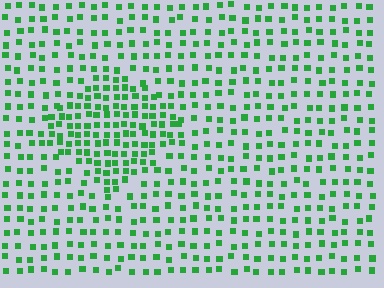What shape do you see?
I see a diamond.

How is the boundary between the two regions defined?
The boundary is defined by a change in element density (approximately 1.8x ratio). All elements are the same color, size, and shape.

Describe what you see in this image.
The image contains small green elements arranged at two different densities. A diamond-shaped region is visible where the elements are more densely packed than the surrounding area.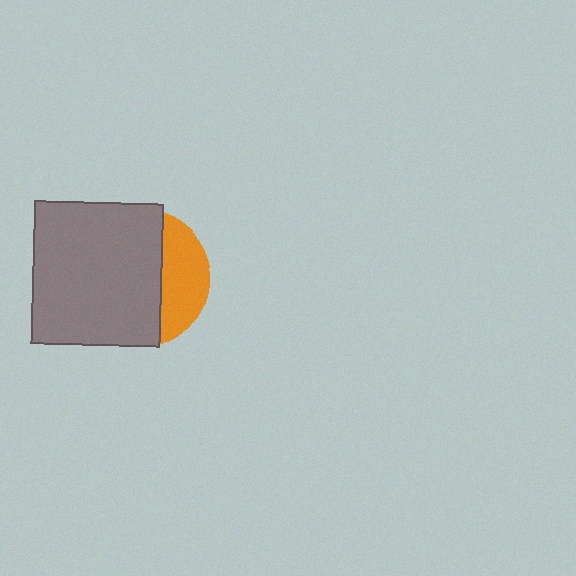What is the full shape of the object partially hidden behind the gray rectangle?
The partially hidden object is an orange circle.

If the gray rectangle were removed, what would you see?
You would see the complete orange circle.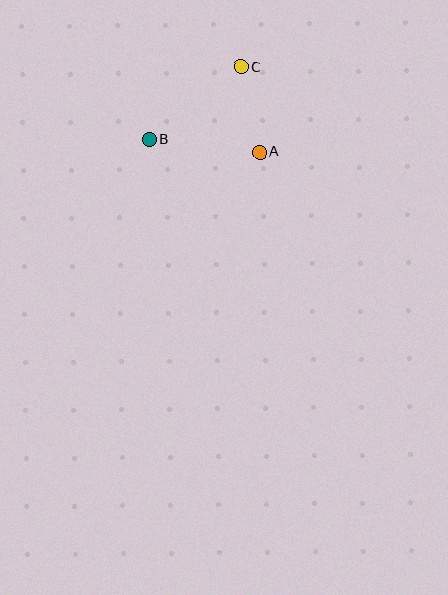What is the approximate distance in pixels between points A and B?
The distance between A and B is approximately 111 pixels.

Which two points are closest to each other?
Points A and C are closest to each other.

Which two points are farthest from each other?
Points B and C are farthest from each other.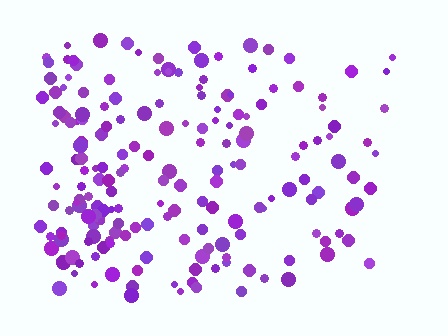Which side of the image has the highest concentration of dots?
The left.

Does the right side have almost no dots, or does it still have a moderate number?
Still a moderate number, just noticeably fewer than the left.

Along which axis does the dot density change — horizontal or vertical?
Horizontal.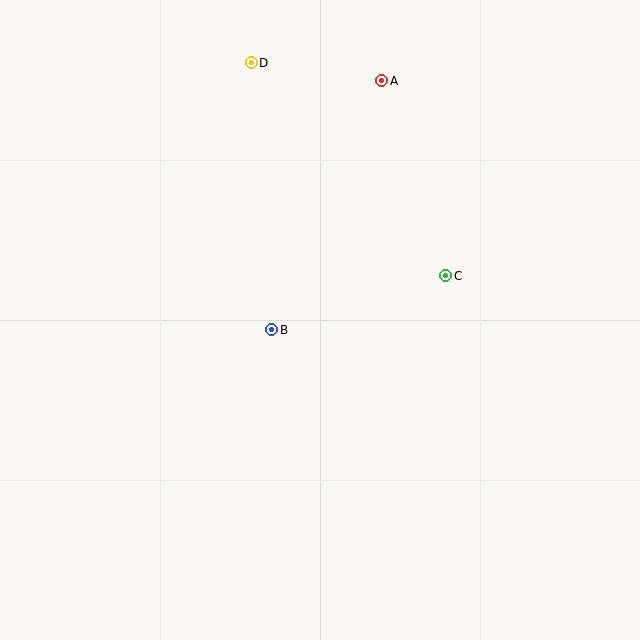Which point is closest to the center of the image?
Point B at (272, 330) is closest to the center.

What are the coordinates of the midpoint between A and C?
The midpoint between A and C is at (414, 178).